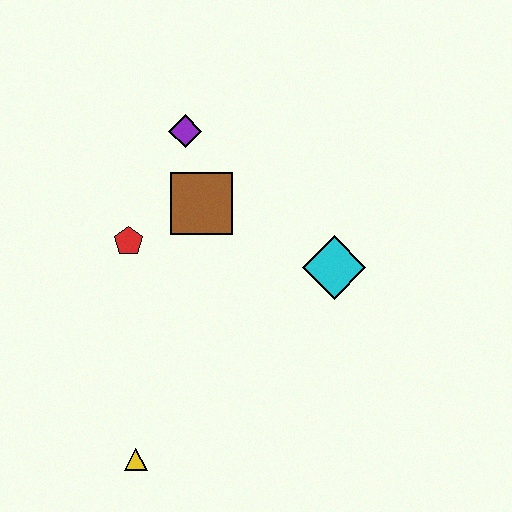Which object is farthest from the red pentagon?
The yellow triangle is farthest from the red pentagon.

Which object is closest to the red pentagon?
The brown square is closest to the red pentagon.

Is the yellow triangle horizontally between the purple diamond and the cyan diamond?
No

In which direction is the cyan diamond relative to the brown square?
The cyan diamond is to the right of the brown square.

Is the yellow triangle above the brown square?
No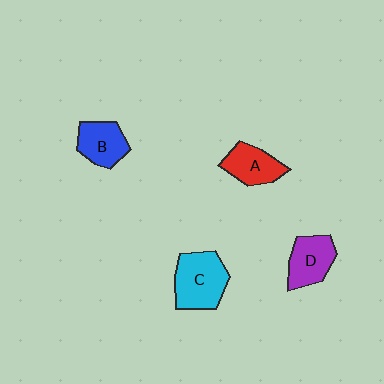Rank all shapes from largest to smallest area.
From largest to smallest: C (cyan), D (purple), B (blue), A (red).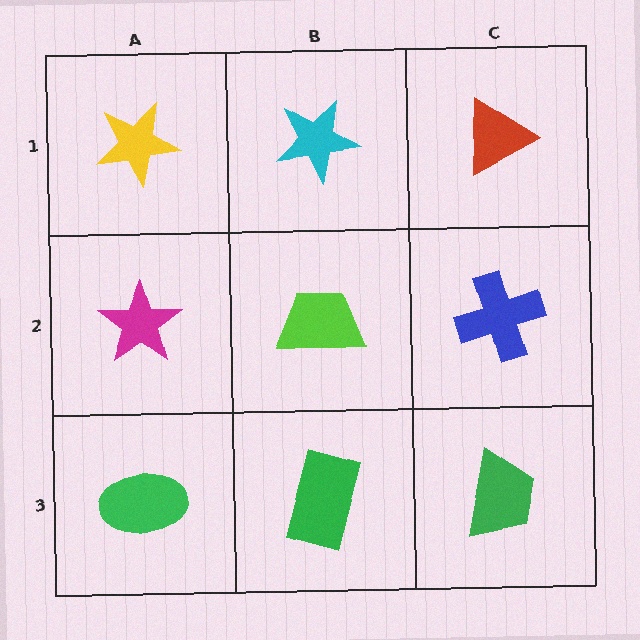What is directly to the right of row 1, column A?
A cyan star.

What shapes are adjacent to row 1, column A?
A magenta star (row 2, column A), a cyan star (row 1, column B).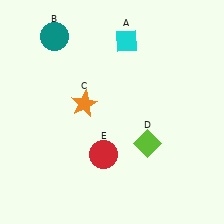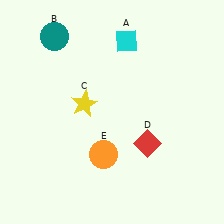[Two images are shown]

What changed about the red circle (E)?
In Image 1, E is red. In Image 2, it changed to orange.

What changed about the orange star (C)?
In Image 1, C is orange. In Image 2, it changed to yellow.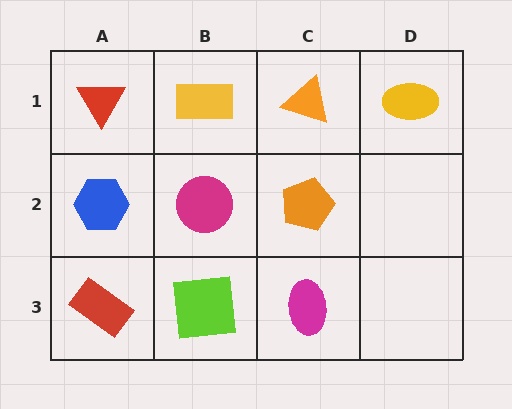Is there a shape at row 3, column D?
No, that cell is empty.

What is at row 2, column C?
An orange pentagon.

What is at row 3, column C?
A magenta ellipse.